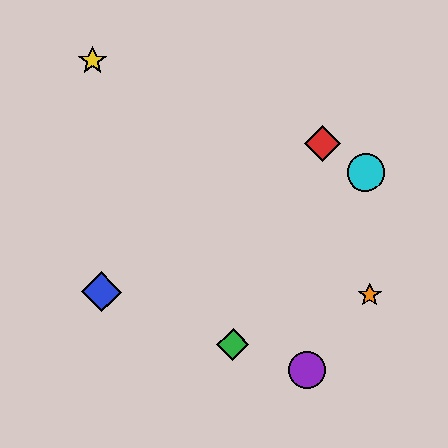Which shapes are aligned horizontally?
The blue diamond, the orange star are aligned horizontally.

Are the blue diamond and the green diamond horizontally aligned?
No, the blue diamond is at y≈292 and the green diamond is at y≈345.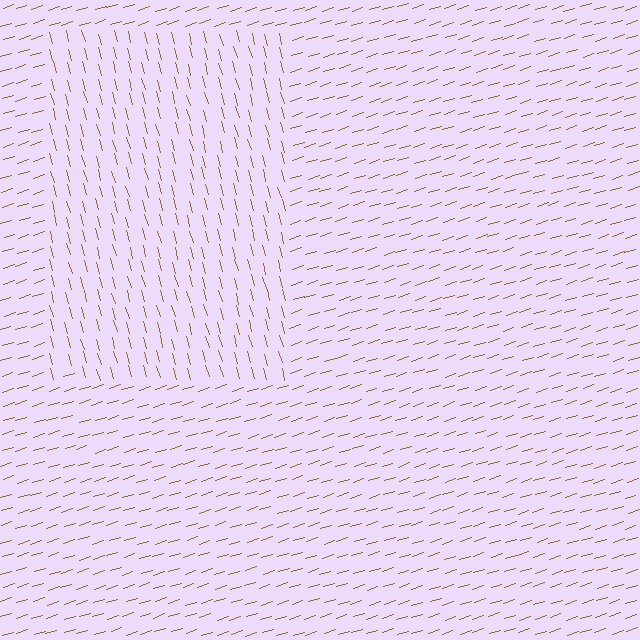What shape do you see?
I see a rectangle.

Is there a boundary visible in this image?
Yes, there is a texture boundary formed by a change in line orientation.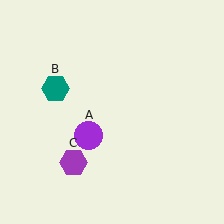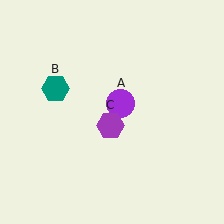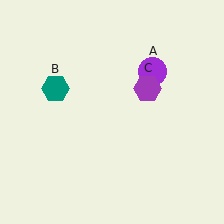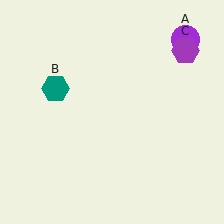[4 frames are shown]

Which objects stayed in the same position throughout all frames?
Teal hexagon (object B) remained stationary.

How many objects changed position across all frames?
2 objects changed position: purple circle (object A), purple hexagon (object C).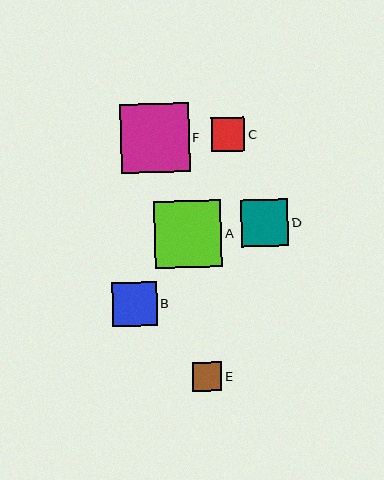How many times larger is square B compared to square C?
Square B is approximately 1.3 times the size of square C.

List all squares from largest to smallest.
From largest to smallest: F, A, D, B, C, E.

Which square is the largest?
Square F is the largest with a size of approximately 69 pixels.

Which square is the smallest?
Square E is the smallest with a size of approximately 29 pixels.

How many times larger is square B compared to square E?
Square B is approximately 1.5 times the size of square E.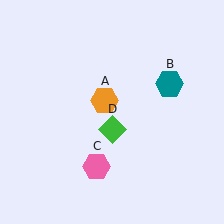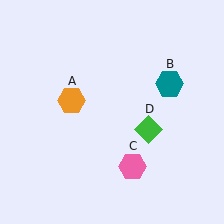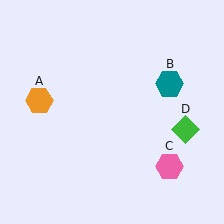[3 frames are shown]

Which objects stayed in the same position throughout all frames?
Teal hexagon (object B) remained stationary.